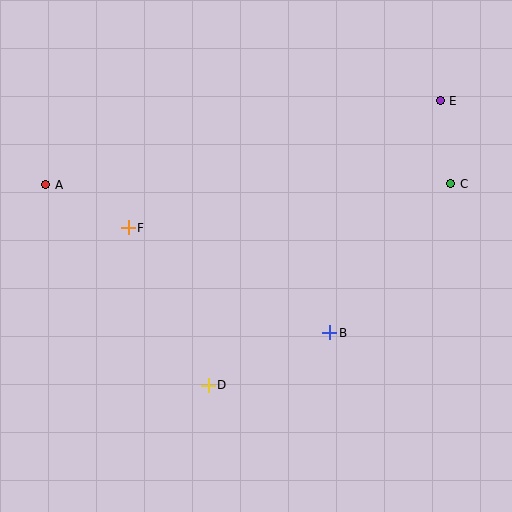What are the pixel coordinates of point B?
Point B is at (330, 333).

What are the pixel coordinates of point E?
Point E is at (440, 101).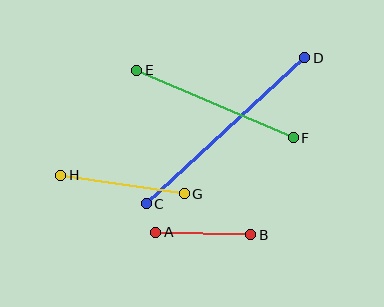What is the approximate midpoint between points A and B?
The midpoint is at approximately (203, 234) pixels.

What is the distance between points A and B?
The distance is approximately 95 pixels.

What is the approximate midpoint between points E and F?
The midpoint is at approximately (215, 104) pixels.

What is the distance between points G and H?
The distance is approximately 125 pixels.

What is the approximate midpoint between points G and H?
The midpoint is at approximately (122, 184) pixels.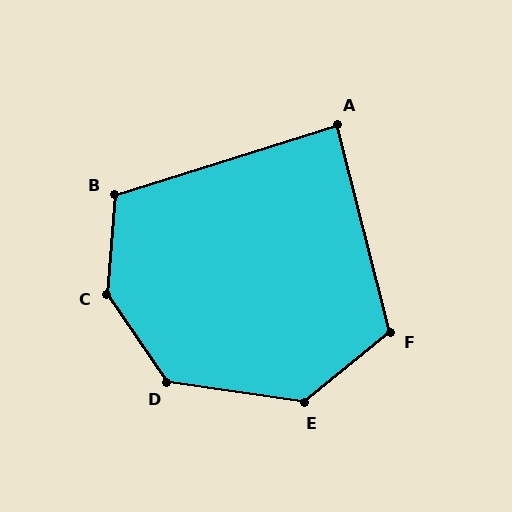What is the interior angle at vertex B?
Approximately 112 degrees (obtuse).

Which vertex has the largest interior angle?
C, at approximately 141 degrees.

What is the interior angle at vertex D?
Approximately 133 degrees (obtuse).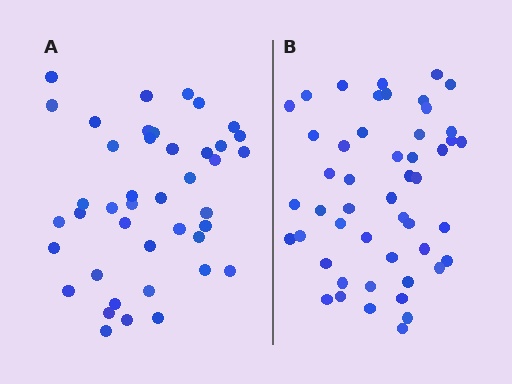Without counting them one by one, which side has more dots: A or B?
Region B (the right region) has more dots.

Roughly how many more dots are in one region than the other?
Region B has roughly 8 or so more dots than region A.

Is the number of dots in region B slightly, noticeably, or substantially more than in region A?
Region B has only slightly more — the two regions are fairly close. The ratio is roughly 1.2 to 1.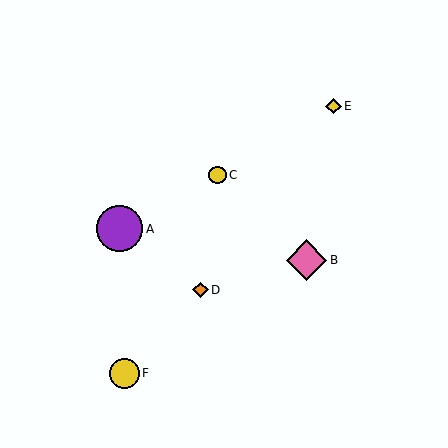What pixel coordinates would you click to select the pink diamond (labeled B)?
Click at (307, 260) to select the pink diamond B.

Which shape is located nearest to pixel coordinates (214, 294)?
The orange diamond (labeled D) at (200, 290) is nearest to that location.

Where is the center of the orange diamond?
The center of the orange diamond is at (200, 290).